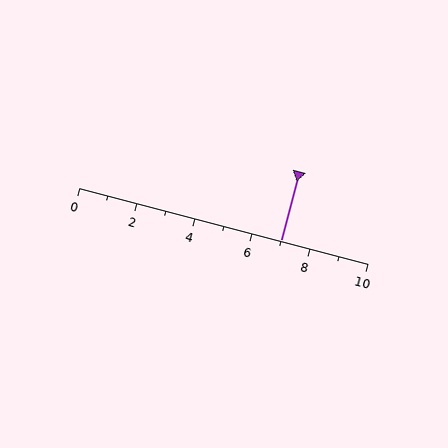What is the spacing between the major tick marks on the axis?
The major ticks are spaced 2 apart.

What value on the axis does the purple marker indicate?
The marker indicates approximately 7.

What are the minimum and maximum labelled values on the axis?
The axis runs from 0 to 10.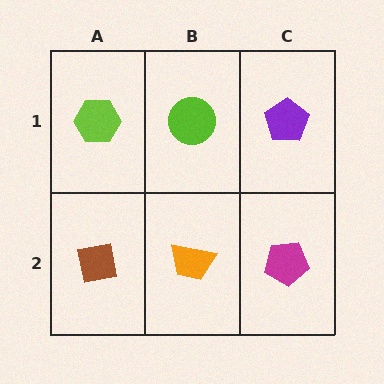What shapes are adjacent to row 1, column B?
An orange trapezoid (row 2, column B), a lime hexagon (row 1, column A), a purple pentagon (row 1, column C).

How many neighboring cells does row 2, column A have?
2.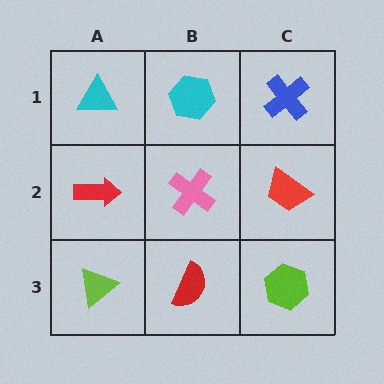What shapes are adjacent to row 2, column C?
A blue cross (row 1, column C), a lime hexagon (row 3, column C), a pink cross (row 2, column B).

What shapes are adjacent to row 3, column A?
A red arrow (row 2, column A), a red semicircle (row 3, column B).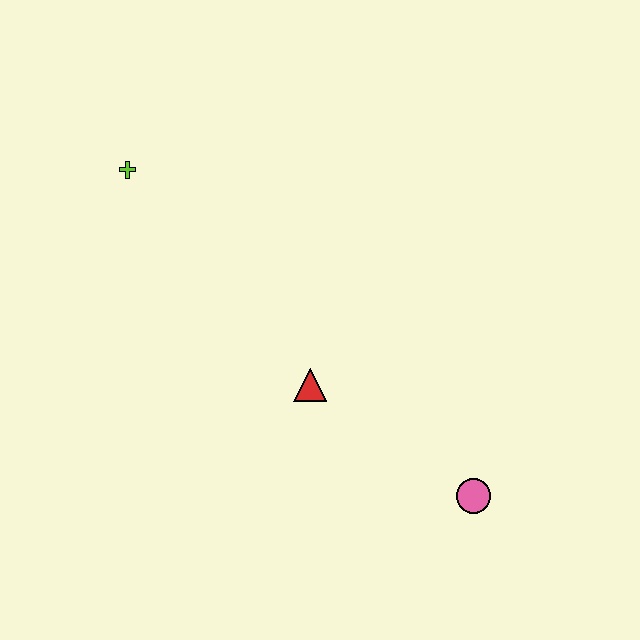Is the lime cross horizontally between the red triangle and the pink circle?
No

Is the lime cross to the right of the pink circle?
No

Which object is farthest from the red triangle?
The lime cross is farthest from the red triangle.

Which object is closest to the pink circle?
The red triangle is closest to the pink circle.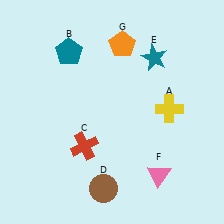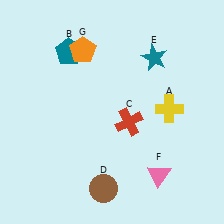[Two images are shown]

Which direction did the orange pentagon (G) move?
The orange pentagon (G) moved left.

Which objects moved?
The objects that moved are: the red cross (C), the orange pentagon (G).